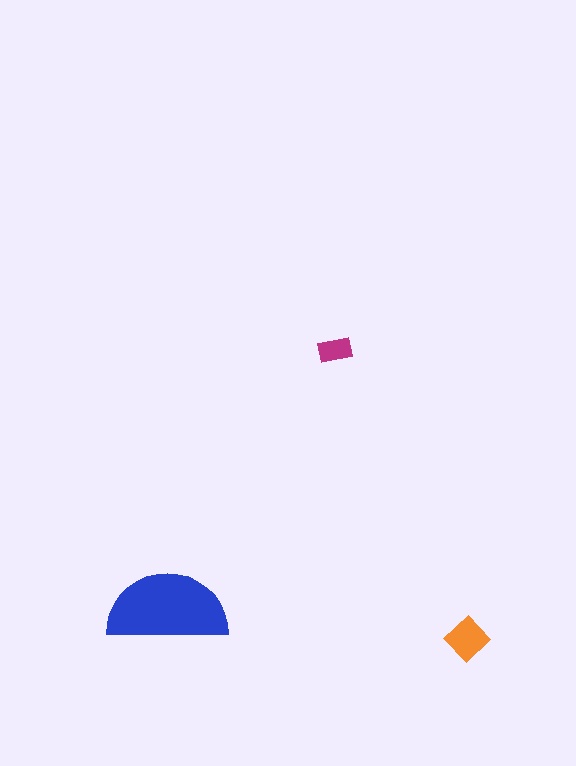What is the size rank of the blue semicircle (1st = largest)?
1st.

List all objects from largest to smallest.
The blue semicircle, the orange diamond, the magenta rectangle.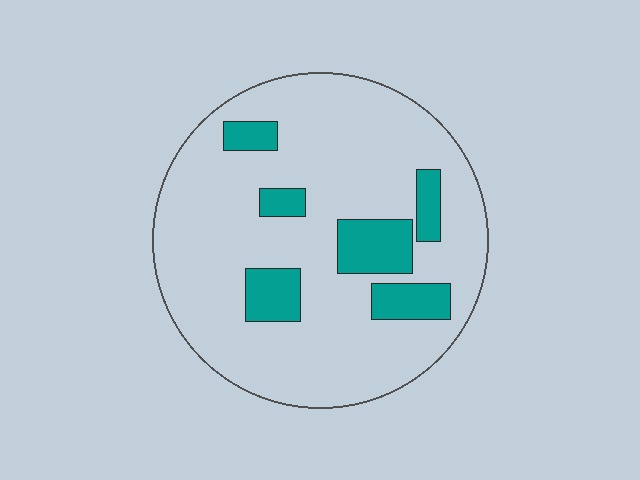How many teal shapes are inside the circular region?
6.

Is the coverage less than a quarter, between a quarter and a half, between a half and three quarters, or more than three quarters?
Less than a quarter.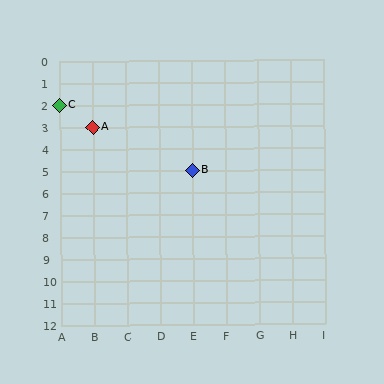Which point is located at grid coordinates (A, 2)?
Point C is at (A, 2).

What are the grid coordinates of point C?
Point C is at grid coordinates (A, 2).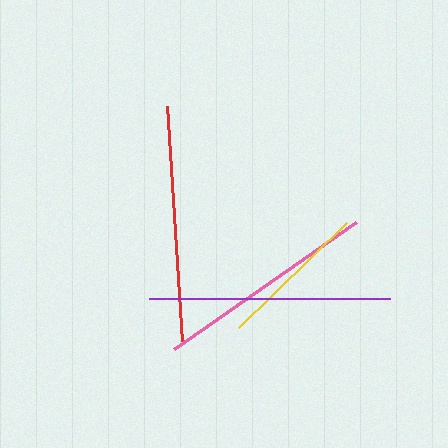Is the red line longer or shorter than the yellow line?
The red line is longer than the yellow line.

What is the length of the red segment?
The red segment is approximately 235 pixels long.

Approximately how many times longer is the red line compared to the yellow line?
The red line is approximately 1.6 times the length of the yellow line.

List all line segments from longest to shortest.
From longest to shortest: purple, red, pink, yellow.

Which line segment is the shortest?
The yellow line is the shortest at approximately 151 pixels.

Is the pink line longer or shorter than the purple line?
The purple line is longer than the pink line.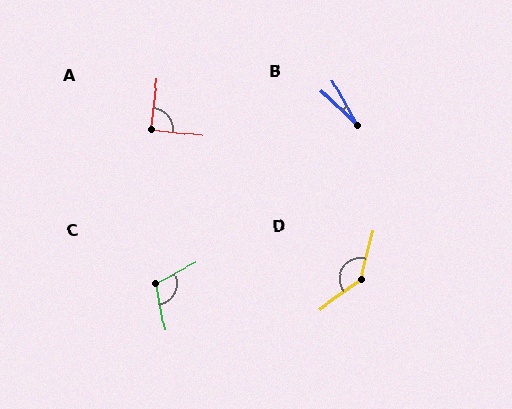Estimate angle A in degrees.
Approximately 90 degrees.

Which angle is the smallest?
B, at approximately 18 degrees.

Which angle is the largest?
D, at approximately 139 degrees.